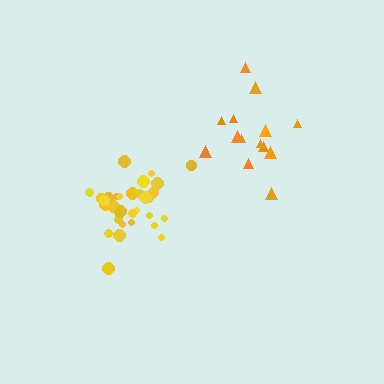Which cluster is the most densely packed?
Yellow.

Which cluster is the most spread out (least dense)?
Orange.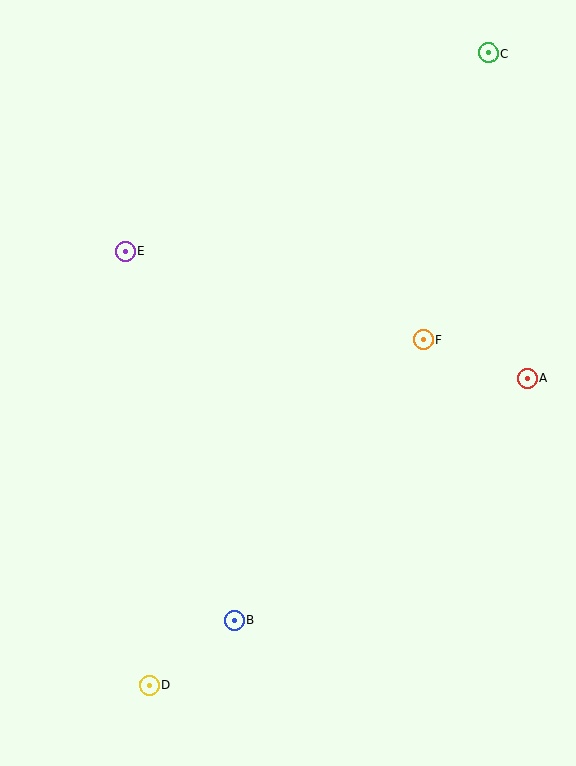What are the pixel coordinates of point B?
Point B is at (234, 620).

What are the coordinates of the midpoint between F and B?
The midpoint between F and B is at (329, 480).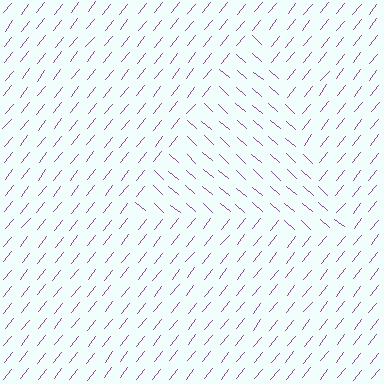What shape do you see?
I see a triangle.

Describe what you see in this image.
The image is filled with small purple line segments. A triangle region in the image has lines oriented differently from the surrounding lines, creating a visible texture boundary.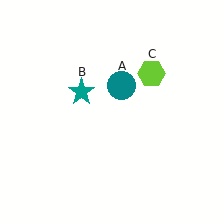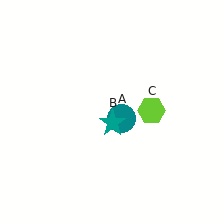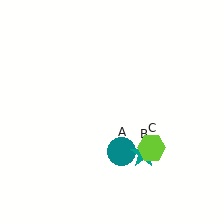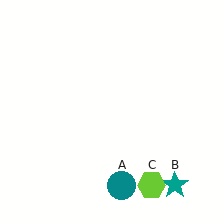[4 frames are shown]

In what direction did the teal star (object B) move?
The teal star (object B) moved down and to the right.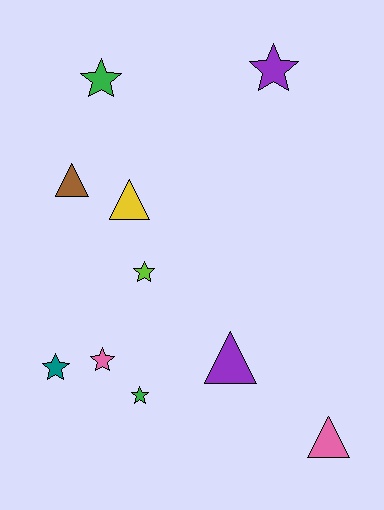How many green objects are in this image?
There are 2 green objects.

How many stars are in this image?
There are 6 stars.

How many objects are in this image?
There are 10 objects.